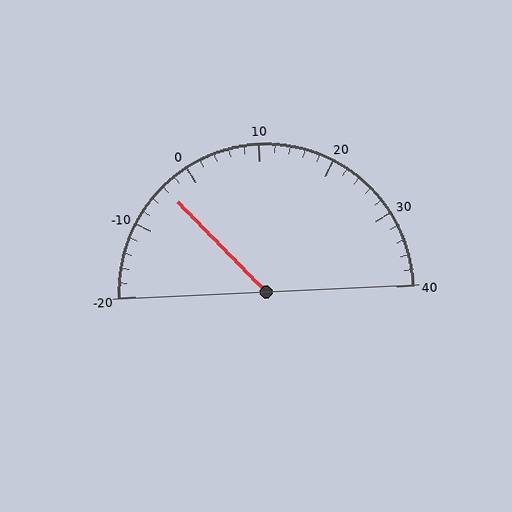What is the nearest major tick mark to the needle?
The nearest major tick mark is 0.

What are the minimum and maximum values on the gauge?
The gauge ranges from -20 to 40.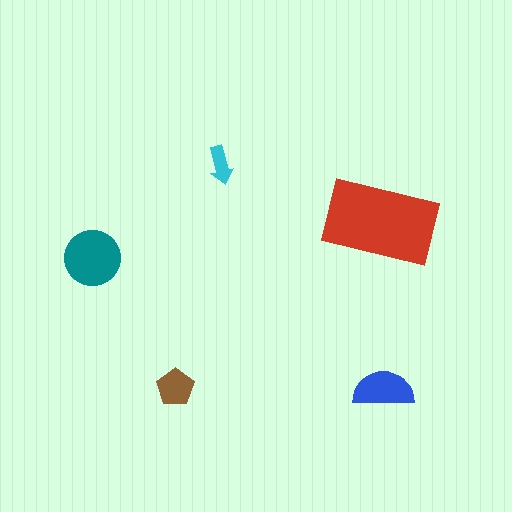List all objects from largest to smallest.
The red rectangle, the teal circle, the blue semicircle, the brown pentagon, the cyan arrow.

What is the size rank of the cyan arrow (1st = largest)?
5th.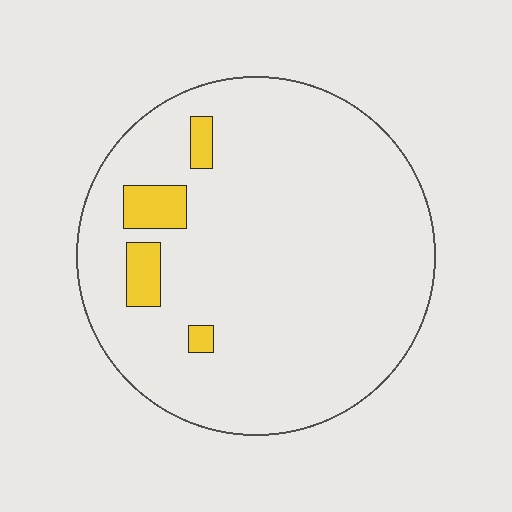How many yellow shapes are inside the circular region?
4.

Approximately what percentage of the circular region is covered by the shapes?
Approximately 5%.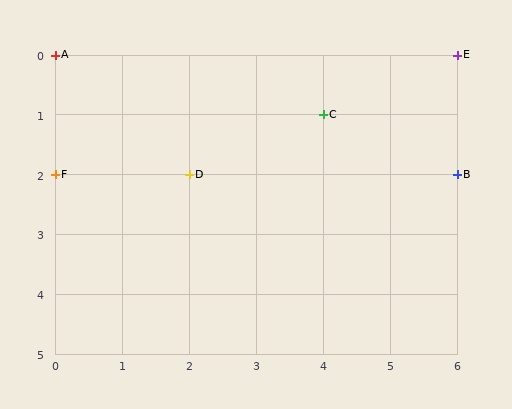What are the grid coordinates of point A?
Point A is at grid coordinates (0, 0).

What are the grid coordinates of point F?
Point F is at grid coordinates (0, 2).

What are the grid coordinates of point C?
Point C is at grid coordinates (4, 1).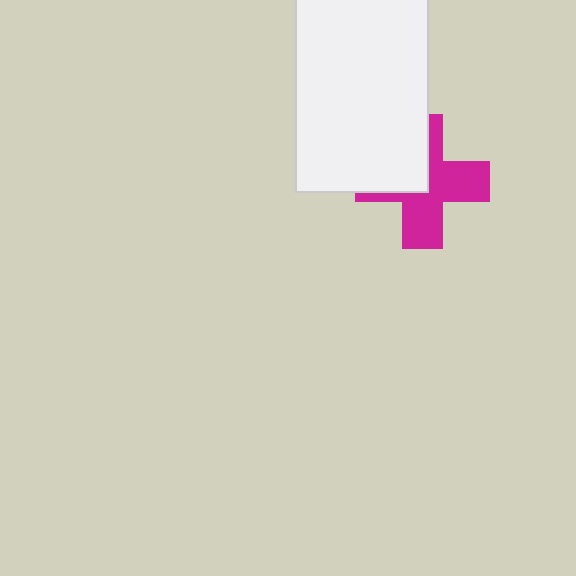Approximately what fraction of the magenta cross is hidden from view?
Roughly 40% of the magenta cross is hidden behind the white rectangle.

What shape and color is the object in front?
The object in front is a white rectangle.